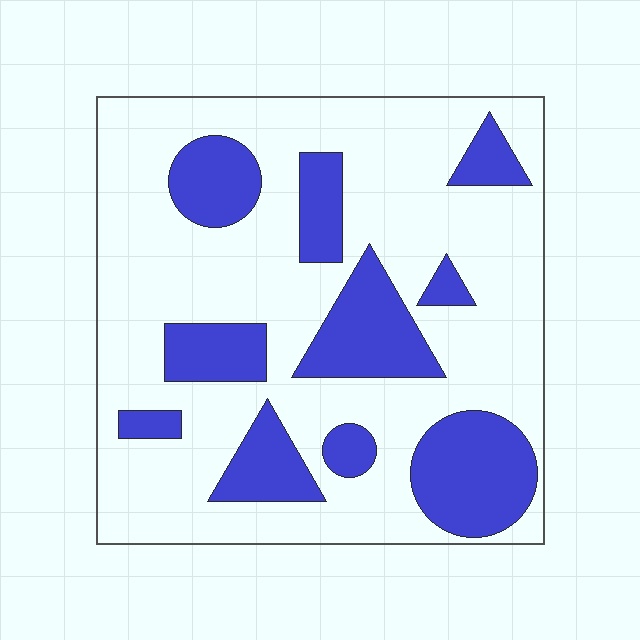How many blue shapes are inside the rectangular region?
10.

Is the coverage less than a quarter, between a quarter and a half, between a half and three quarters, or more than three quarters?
Between a quarter and a half.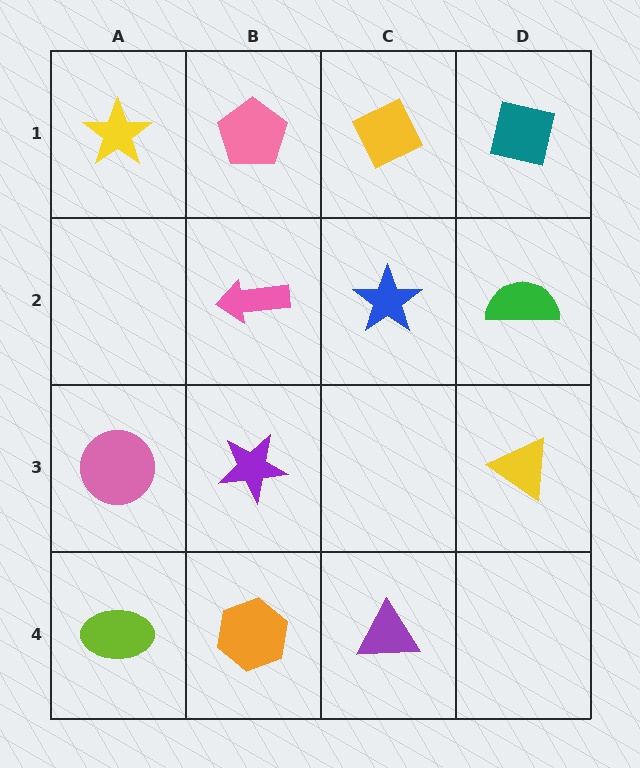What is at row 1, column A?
A yellow star.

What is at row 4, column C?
A purple triangle.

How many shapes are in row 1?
4 shapes.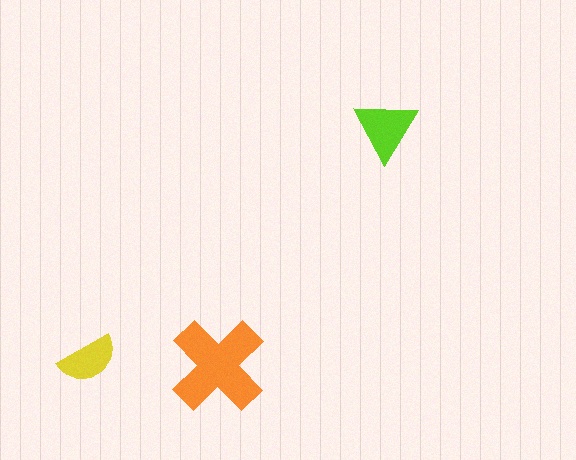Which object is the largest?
The orange cross.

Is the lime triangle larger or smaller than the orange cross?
Smaller.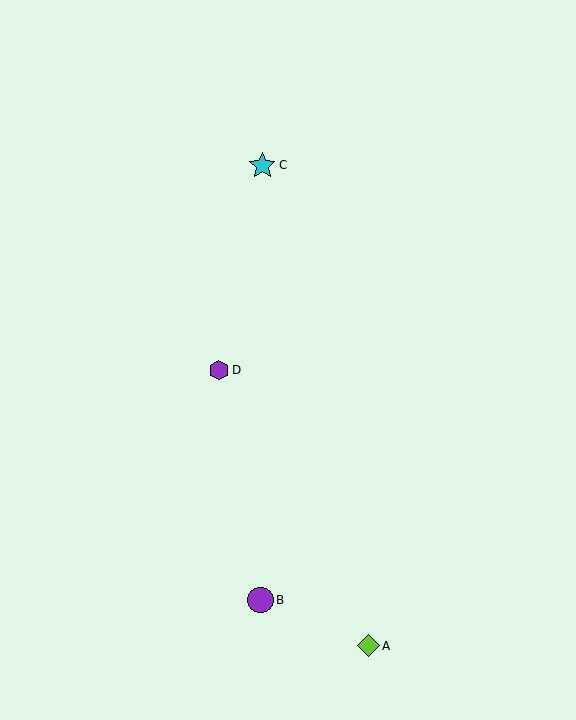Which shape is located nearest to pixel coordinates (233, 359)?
The purple hexagon (labeled D) at (219, 370) is nearest to that location.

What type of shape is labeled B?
Shape B is a purple circle.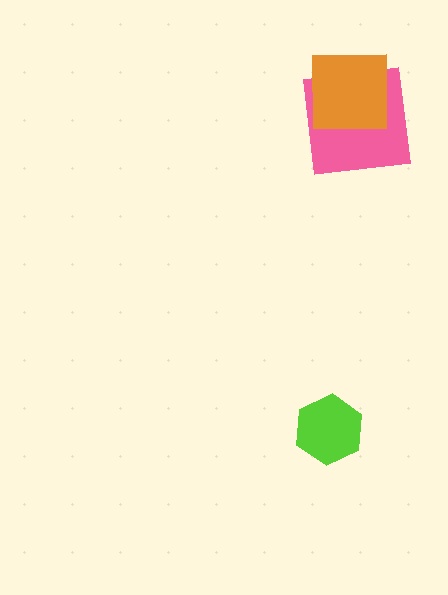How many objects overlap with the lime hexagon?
0 objects overlap with the lime hexagon.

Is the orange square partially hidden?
No, no other shape covers it.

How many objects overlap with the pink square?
1 object overlaps with the pink square.